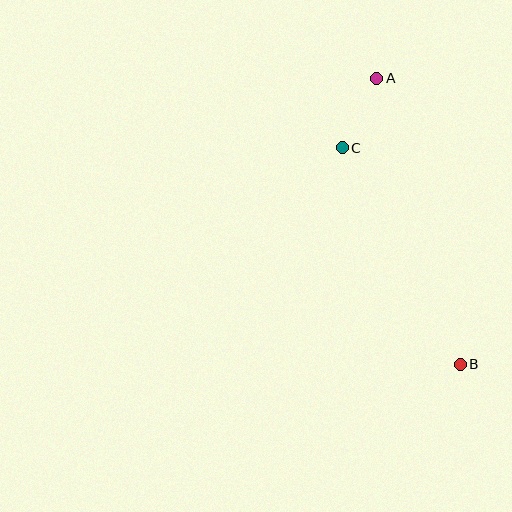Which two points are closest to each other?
Points A and C are closest to each other.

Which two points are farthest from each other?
Points A and B are farthest from each other.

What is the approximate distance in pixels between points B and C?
The distance between B and C is approximately 247 pixels.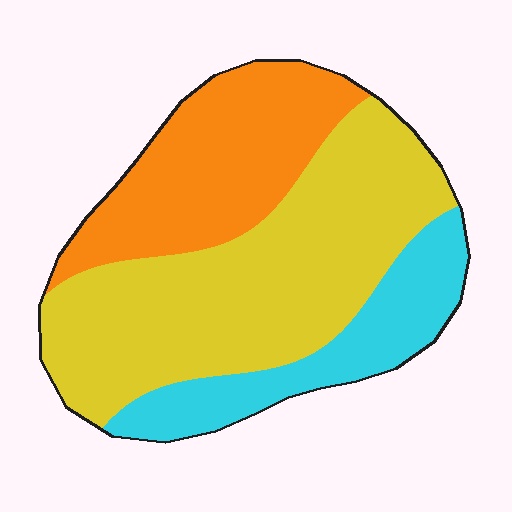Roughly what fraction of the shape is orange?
Orange covers about 30% of the shape.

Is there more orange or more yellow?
Yellow.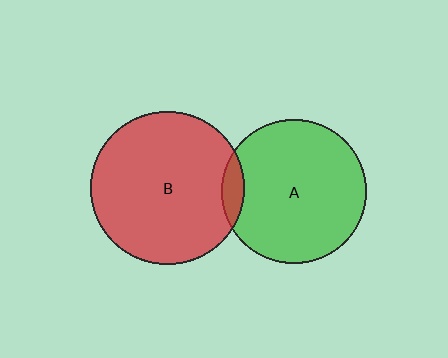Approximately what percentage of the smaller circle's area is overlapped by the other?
Approximately 5%.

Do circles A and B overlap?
Yes.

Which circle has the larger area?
Circle B (red).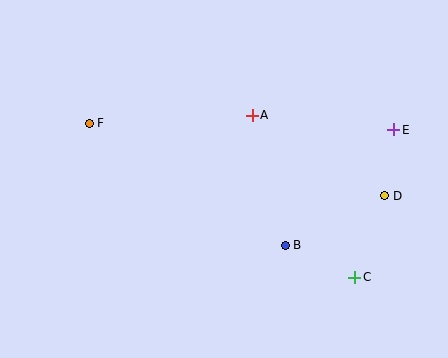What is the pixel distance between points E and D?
The distance between E and D is 67 pixels.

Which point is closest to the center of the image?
Point A at (252, 115) is closest to the center.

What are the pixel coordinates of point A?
Point A is at (252, 115).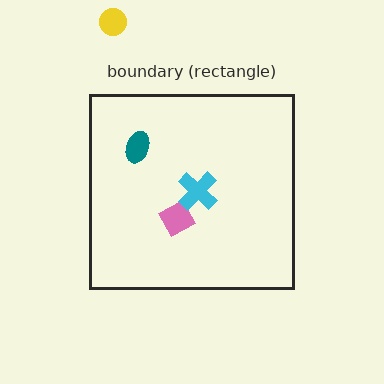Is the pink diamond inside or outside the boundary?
Inside.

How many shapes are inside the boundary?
3 inside, 1 outside.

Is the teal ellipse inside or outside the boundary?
Inside.